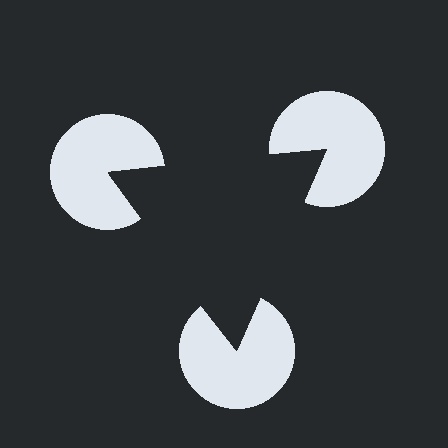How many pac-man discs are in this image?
There are 3 — one at each vertex of the illusory triangle.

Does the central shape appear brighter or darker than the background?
It typically appears slightly darker than the background, even though no actual brightness change is drawn.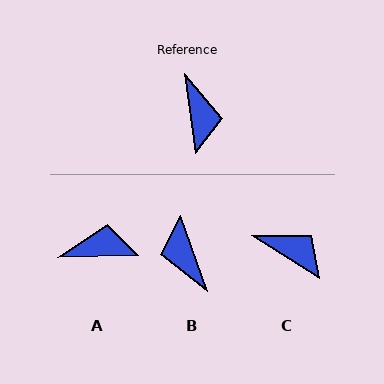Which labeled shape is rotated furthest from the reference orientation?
B, about 169 degrees away.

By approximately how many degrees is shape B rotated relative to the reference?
Approximately 169 degrees clockwise.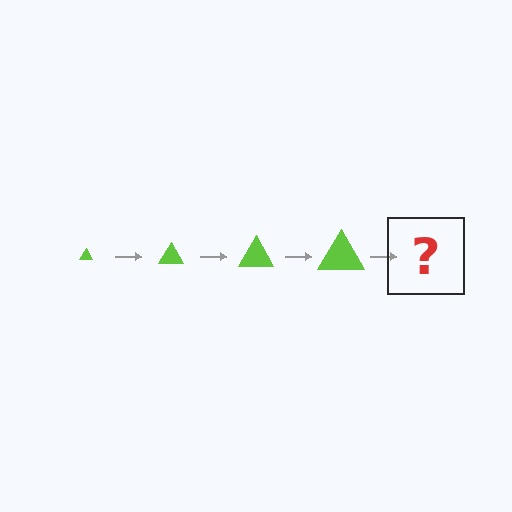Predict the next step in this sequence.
The next step is a lime triangle, larger than the previous one.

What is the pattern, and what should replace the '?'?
The pattern is that the triangle gets progressively larger each step. The '?' should be a lime triangle, larger than the previous one.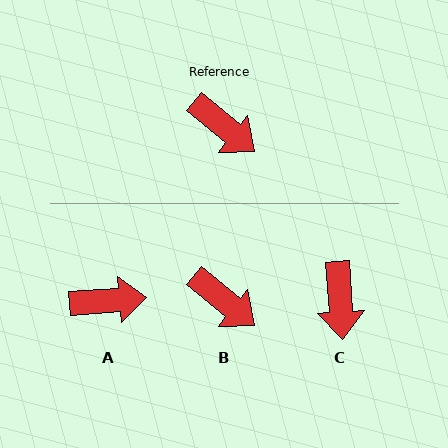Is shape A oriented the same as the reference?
No, it is off by about 44 degrees.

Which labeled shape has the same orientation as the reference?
B.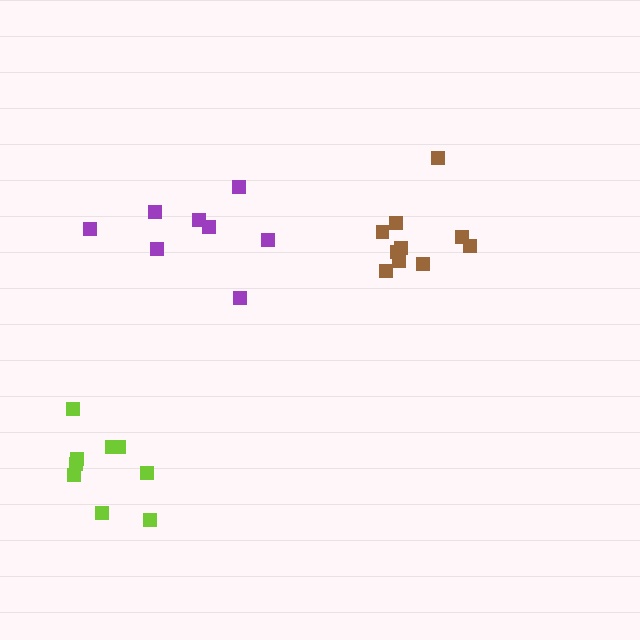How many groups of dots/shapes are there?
There are 3 groups.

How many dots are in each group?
Group 1: 8 dots, Group 2: 10 dots, Group 3: 9 dots (27 total).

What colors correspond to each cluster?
The clusters are colored: purple, brown, lime.